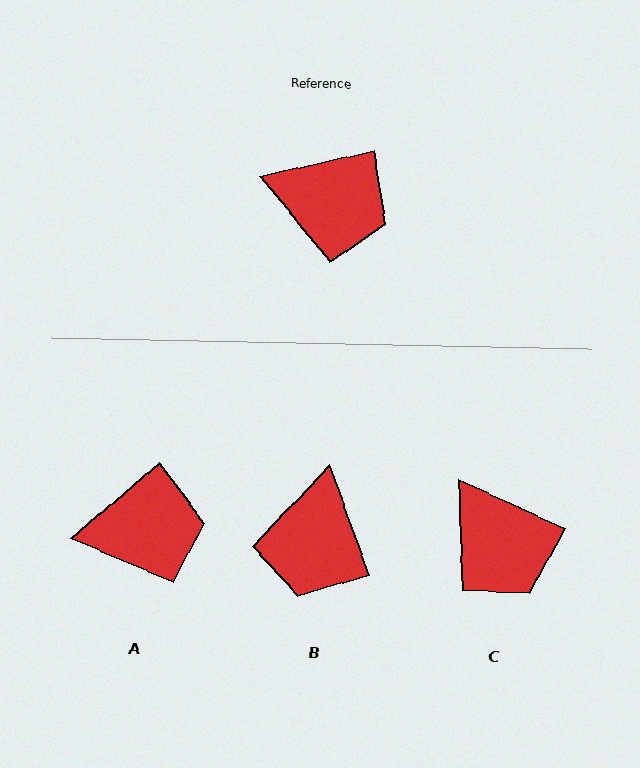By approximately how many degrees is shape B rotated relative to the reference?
Approximately 83 degrees clockwise.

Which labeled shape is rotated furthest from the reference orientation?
B, about 83 degrees away.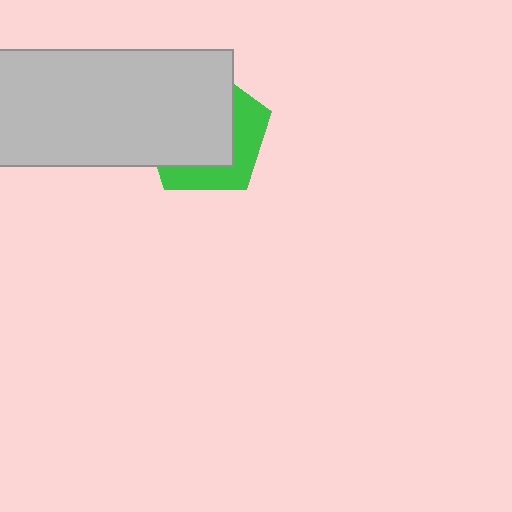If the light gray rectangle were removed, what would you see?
You would see the complete green pentagon.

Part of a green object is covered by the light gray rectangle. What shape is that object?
It is a pentagon.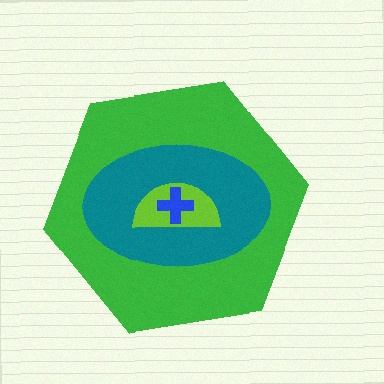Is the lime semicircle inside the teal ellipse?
Yes.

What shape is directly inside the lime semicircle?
The blue cross.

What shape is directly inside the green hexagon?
The teal ellipse.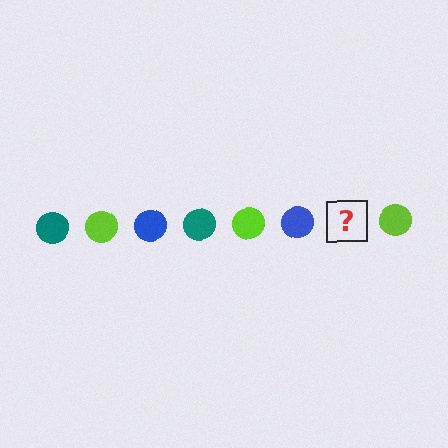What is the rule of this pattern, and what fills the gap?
The rule is that the pattern cycles through teal, lime, blue circles. The gap should be filled with a teal circle.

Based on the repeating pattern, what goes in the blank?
The blank should be a teal circle.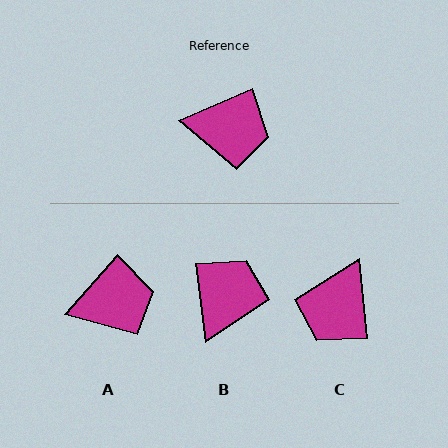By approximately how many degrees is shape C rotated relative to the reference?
Approximately 107 degrees clockwise.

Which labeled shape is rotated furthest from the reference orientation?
C, about 107 degrees away.